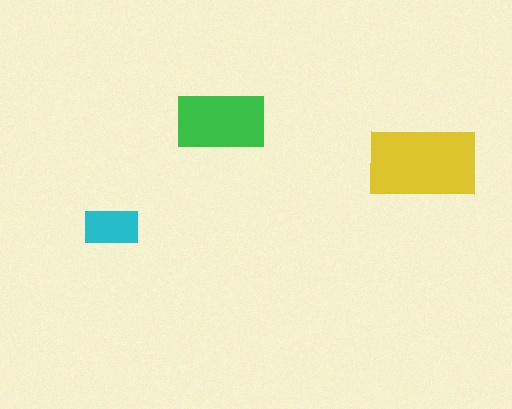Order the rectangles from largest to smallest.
the yellow one, the green one, the cyan one.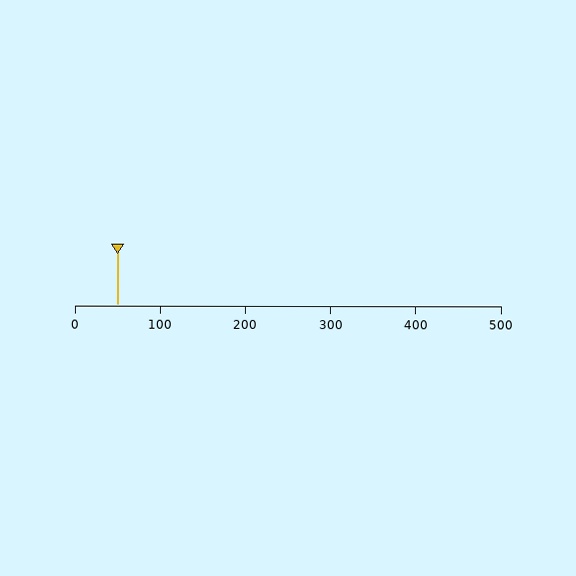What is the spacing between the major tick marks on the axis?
The major ticks are spaced 100 apart.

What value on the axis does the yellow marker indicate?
The marker indicates approximately 50.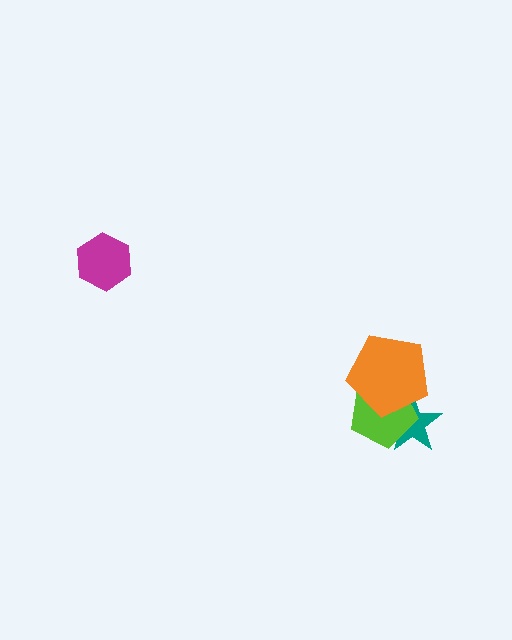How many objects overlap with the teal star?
2 objects overlap with the teal star.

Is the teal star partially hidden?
Yes, it is partially covered by another shape.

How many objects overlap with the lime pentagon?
2 objects overlap with the lime pentagon.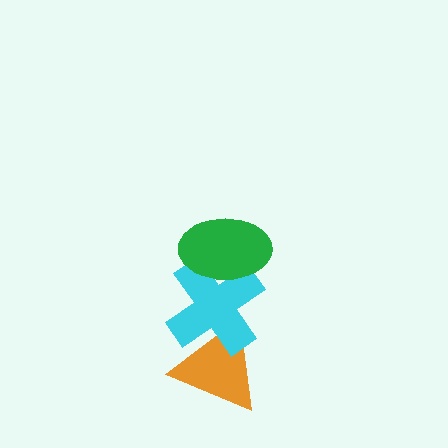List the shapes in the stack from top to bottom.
From top to bottom: the green ellipse, the cyan cross, the orange triangle.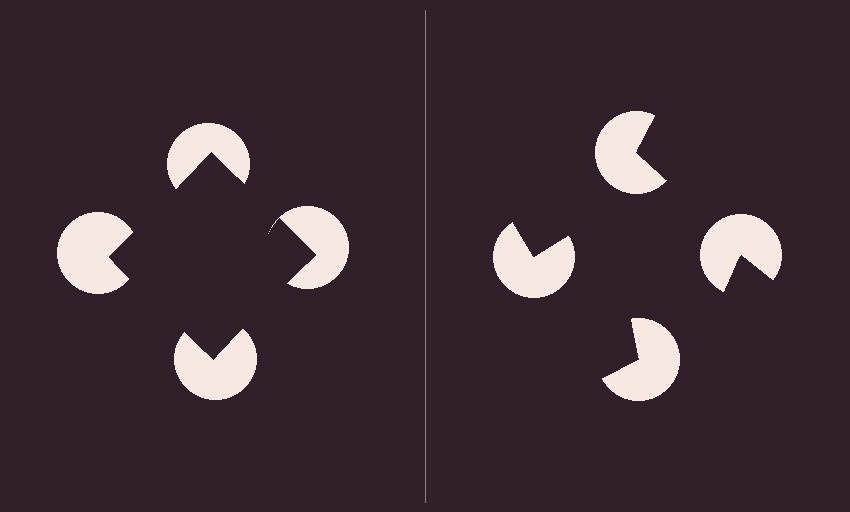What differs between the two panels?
The pac-man discs are positioned identically on both sides; only the wedge orientations differ. On the left they align to a square; on the right they are misaligned.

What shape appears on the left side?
An illusory square.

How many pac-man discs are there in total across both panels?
8 — 4 on each side.